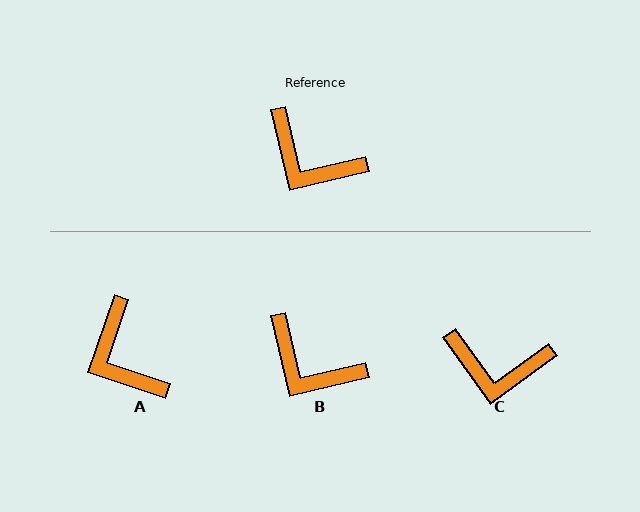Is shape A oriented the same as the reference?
No, it is off by about 32 degrees.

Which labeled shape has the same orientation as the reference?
B.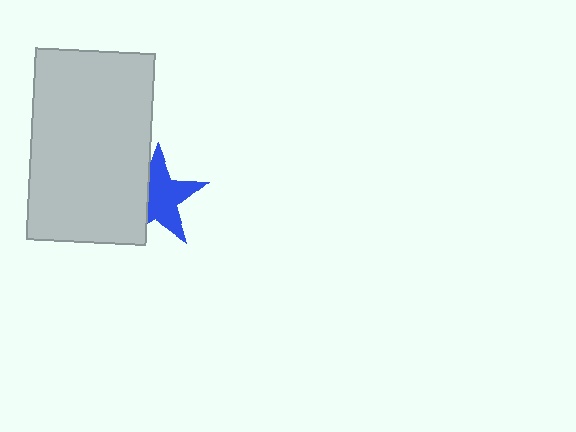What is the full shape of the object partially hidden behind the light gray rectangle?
The partially hidden object is a blue star.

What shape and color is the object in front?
The object in front is a light gray rectangle.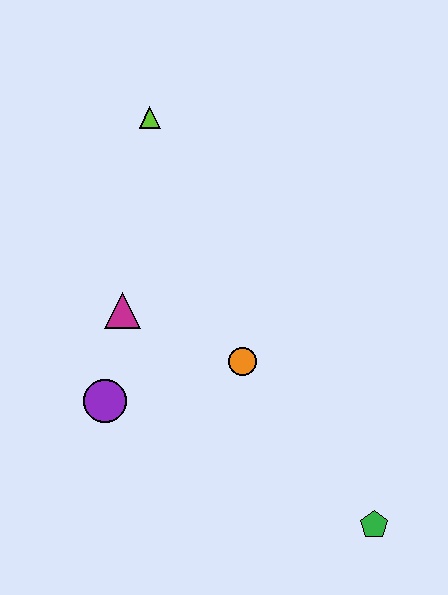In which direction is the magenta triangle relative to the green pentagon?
The magenta triangle is to the left of the green pentagon.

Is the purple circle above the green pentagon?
Yes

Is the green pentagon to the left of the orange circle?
No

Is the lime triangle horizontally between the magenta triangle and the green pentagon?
Yes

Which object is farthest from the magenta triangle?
The green pentagon is farthest from the magenta triangle.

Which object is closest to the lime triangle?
The magenta triangle is closest to the lime triangle.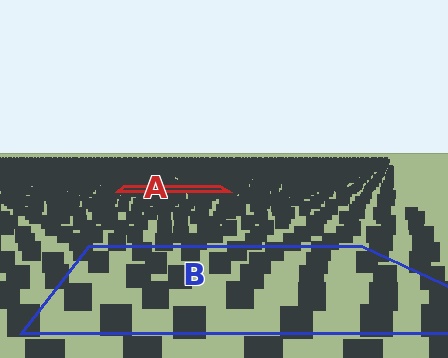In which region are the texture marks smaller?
The texture marks are smaller in region A, because it is farther away.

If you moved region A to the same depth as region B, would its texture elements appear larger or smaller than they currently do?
They would appear larger. At a closer depth, the same texture elements are projected at a bigger on-screen size.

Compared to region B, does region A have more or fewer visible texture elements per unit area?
Region A has more texture elements per unit area — they are packed more densely because it is farther away.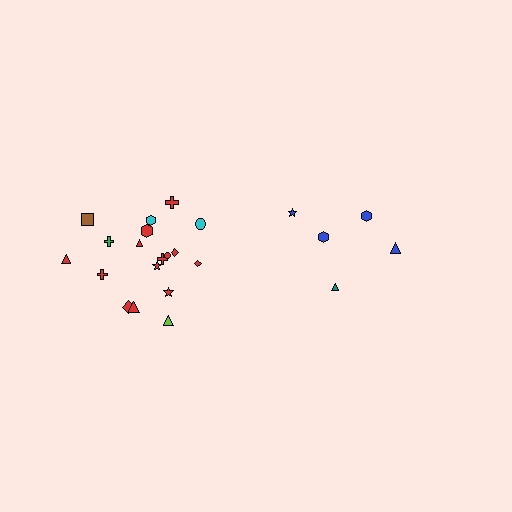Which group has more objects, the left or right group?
The left group.